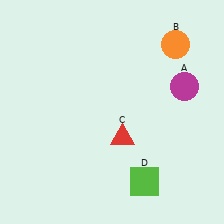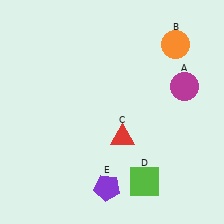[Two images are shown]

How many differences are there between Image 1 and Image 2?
There is 1 difference between the two images.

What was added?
A purple pentagon (E) was added in Image 2.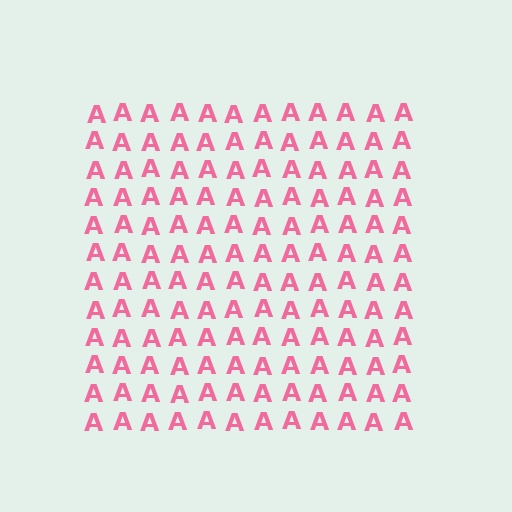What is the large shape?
The large shape is a square.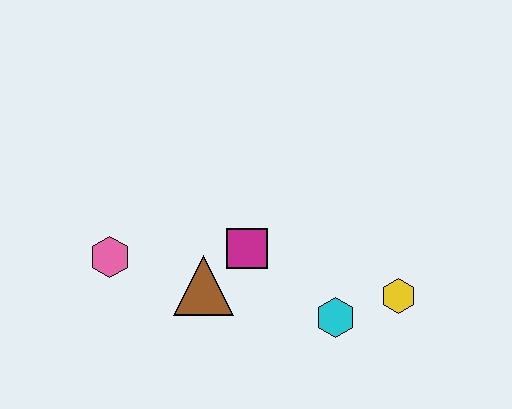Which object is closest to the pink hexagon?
The brown triangle is closest to the pink hexagon.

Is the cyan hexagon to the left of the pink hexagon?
No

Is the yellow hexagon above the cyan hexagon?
Yes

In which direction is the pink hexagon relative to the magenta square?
The pink hexagon is to the left of the magenta square.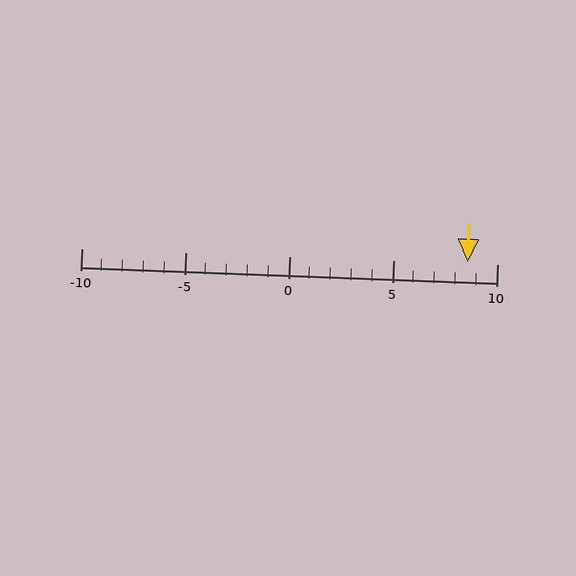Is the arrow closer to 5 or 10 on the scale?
The arrow is closer to 10.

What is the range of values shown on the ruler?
The ruler shows values from -10 to 10.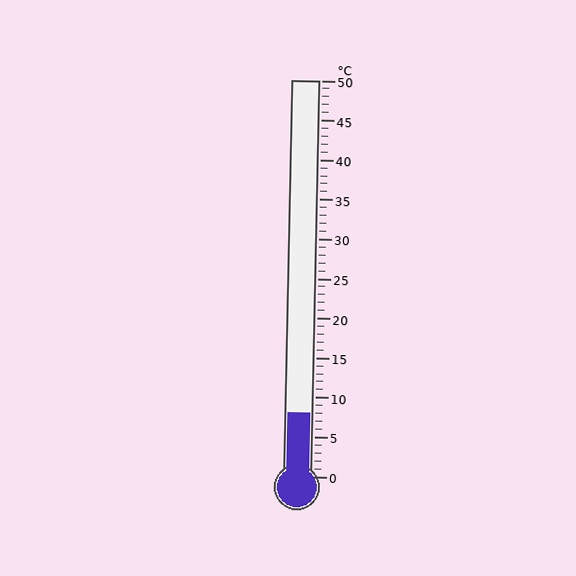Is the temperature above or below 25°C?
The temperature is below 25°C.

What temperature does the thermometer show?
The thermometer shows approximately 8°C.